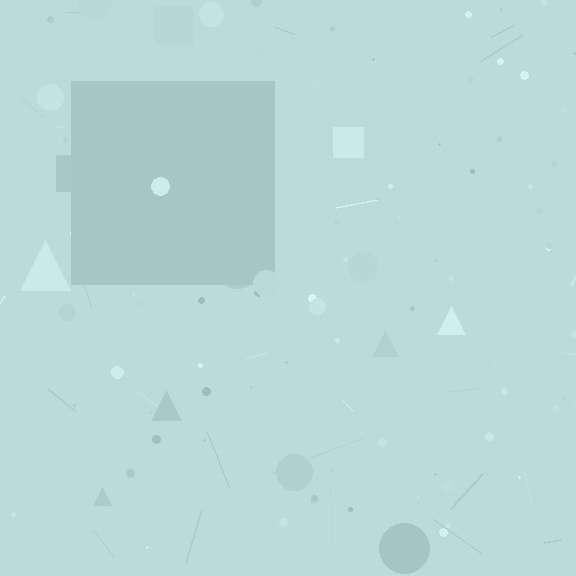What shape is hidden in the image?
A square is hidden in the image.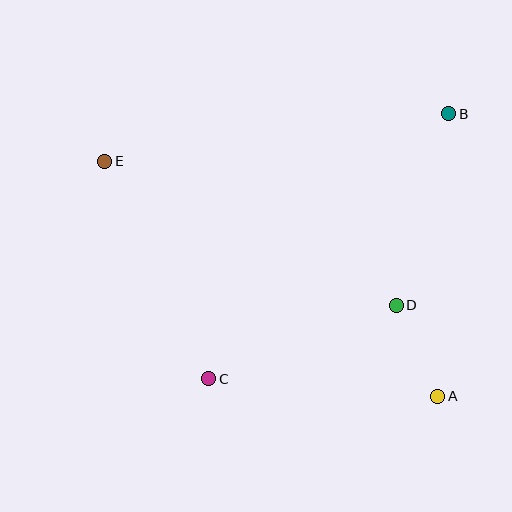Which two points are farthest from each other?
Points A and E are farthest from each other.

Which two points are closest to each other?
Points A and D are closest to each other.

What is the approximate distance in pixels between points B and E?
The distance between B and E is approximately 347 pixels.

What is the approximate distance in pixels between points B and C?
The distance between B and C is approximately 357 pixels.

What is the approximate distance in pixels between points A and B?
The distance between A and B is approximately 282 pixels.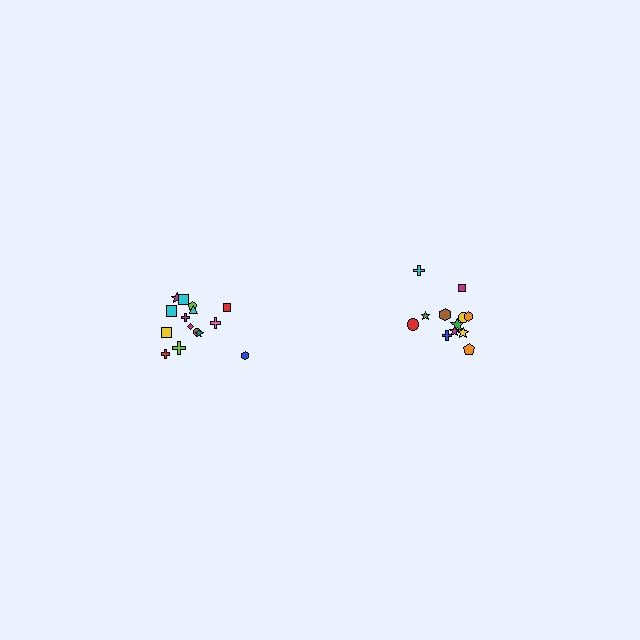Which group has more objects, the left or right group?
The left group.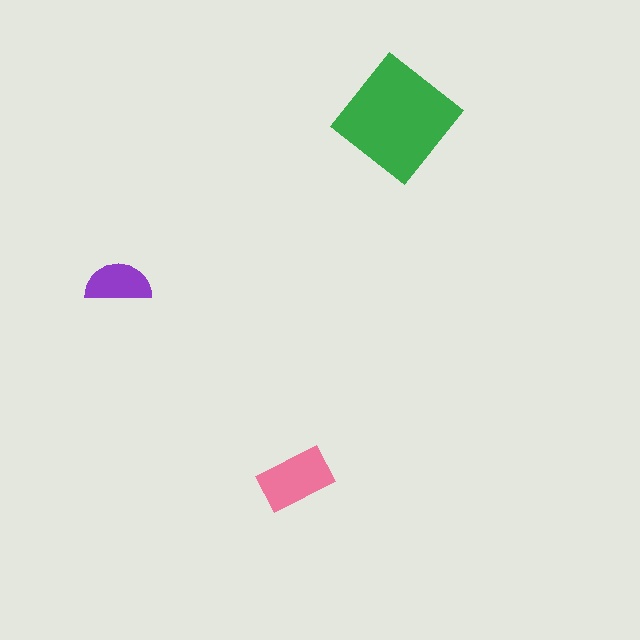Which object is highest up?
The green diamond is topmost.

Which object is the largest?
The green diamond.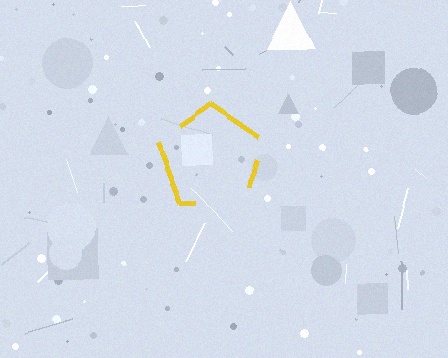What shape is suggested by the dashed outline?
The dashed outline suggests a pentagon.